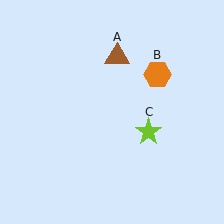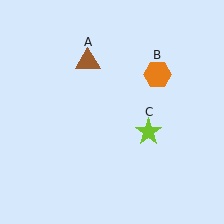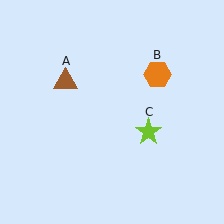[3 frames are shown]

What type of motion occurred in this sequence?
The brown triangle (object A) rotated counterclockwise around the center of the scene.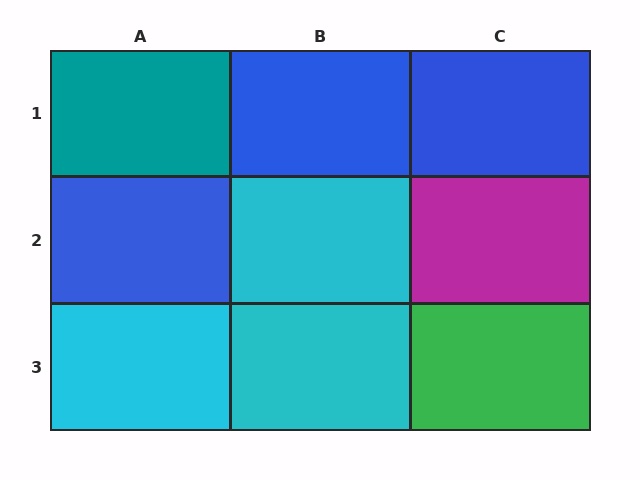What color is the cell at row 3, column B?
Cyan.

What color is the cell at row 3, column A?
Cyan.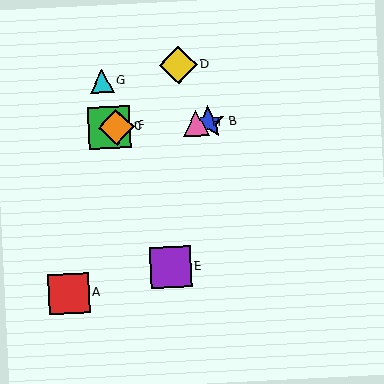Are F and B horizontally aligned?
Yes, both are at y≈127.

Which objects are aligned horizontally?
Objects B, C, F, H are aligned horizontally.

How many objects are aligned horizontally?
4 objects (B, C, F, H) are aligned horizontally.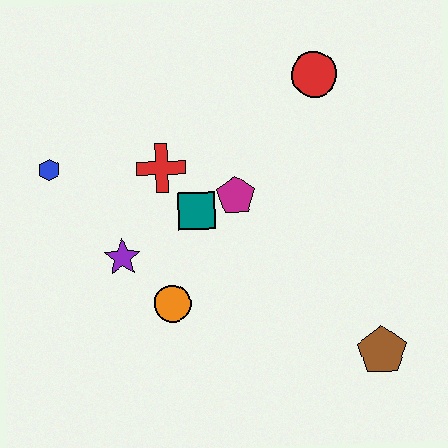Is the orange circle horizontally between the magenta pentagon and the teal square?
No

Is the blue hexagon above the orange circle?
Yes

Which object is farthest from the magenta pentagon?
The brown pentagon is farthest from the magenta pentagon.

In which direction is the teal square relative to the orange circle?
The teal square is above the orange circle.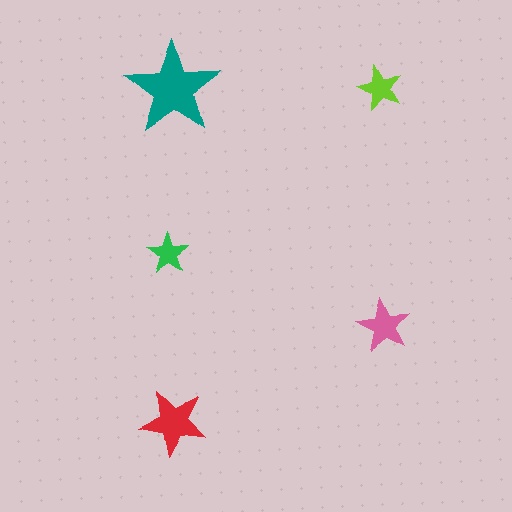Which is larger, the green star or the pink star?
The pink one.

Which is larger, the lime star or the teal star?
The teal one.